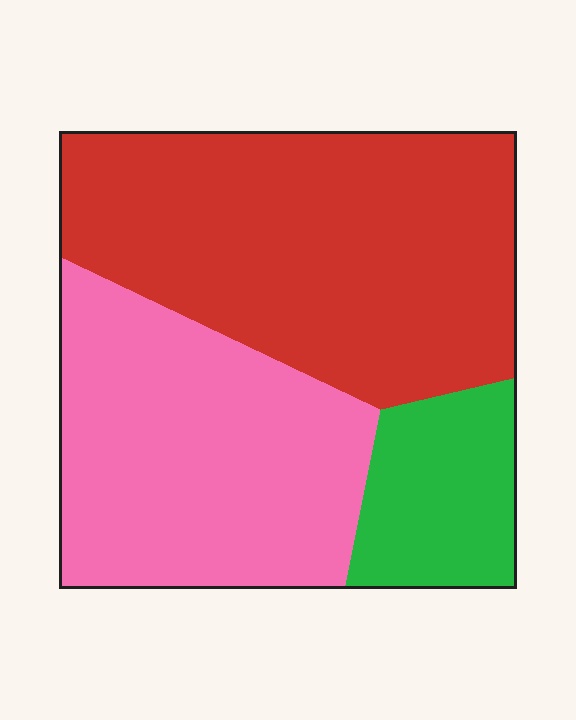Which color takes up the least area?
Green, at roughly 15%.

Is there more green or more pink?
Pink.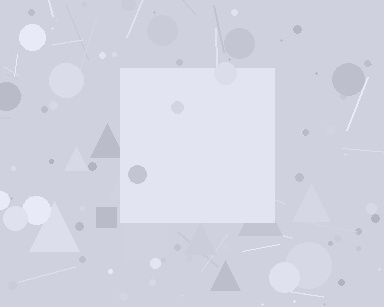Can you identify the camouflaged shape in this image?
The camouflaged shape is a square.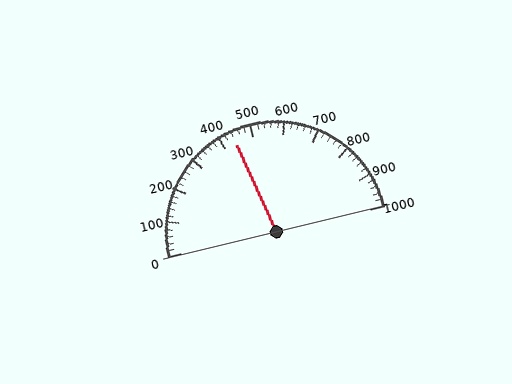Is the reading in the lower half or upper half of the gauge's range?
The reading is in the lower half of the range (0 to 1000).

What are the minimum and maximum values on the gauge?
The gauge ranges from 0 to 1000.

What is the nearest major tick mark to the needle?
The nearest major tick mark is 400.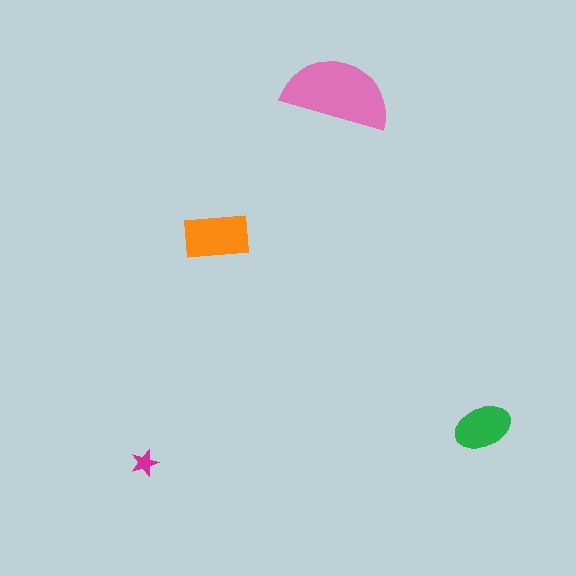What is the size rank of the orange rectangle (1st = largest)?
2nd.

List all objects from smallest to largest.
The magenta star, the green ellipse, the orange rectangle, the pink semicircle.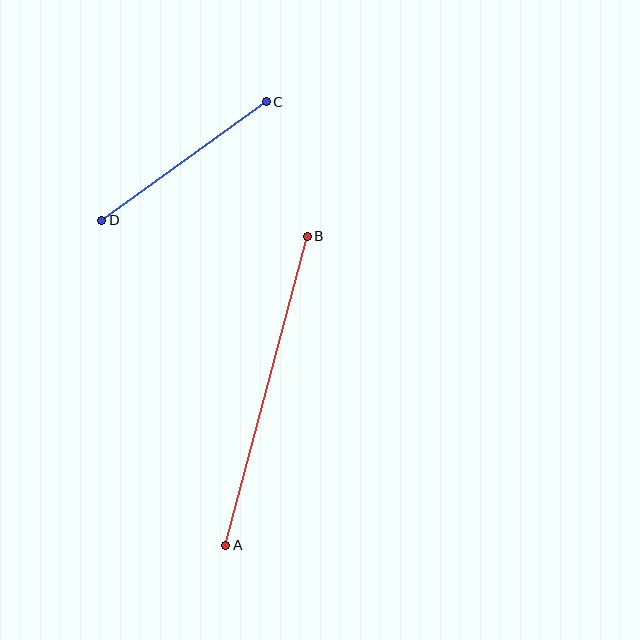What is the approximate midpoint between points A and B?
The midpoint is at approximately (267, 391) pixels.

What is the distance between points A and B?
The distance is approximately 320 pixels.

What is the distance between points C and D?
The distance is approximately 203 pixels.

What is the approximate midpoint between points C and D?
The midpoint is at approximately (184, 161) pixels.